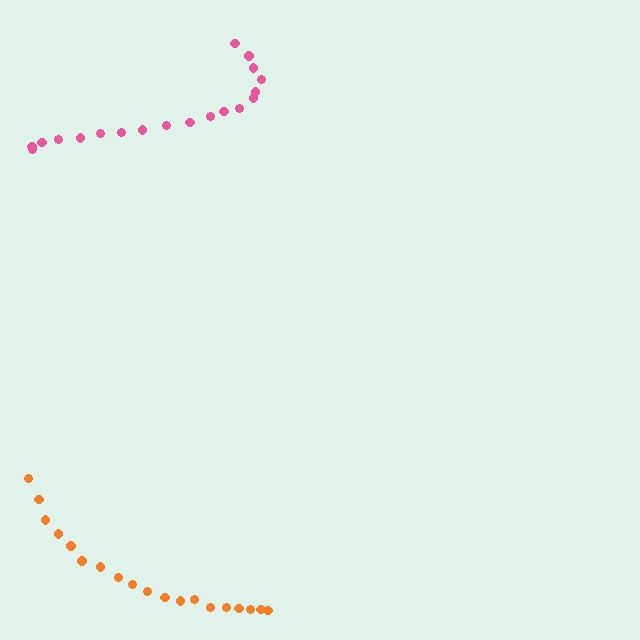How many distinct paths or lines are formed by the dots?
There are 2 distinct paths.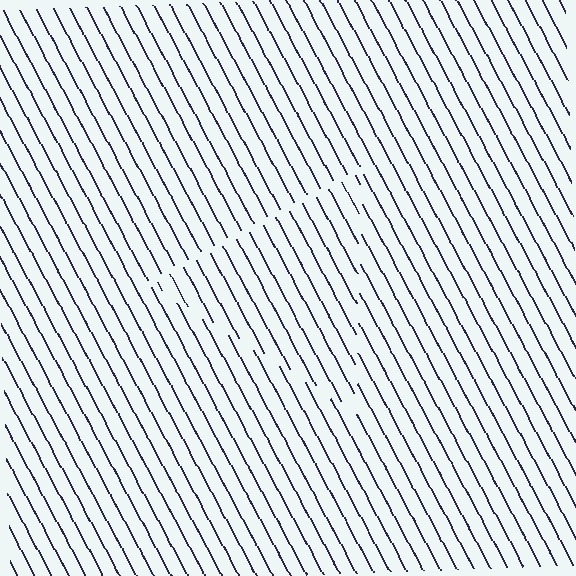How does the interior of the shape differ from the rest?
The interior of the shape contains the same grating, shifted by half a period — the contour is defined by the phase discontinuity where line-ends from the inner and outer gratings abut.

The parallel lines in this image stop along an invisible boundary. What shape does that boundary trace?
An illusory triangle. The interior of the shape contains the same grating, shifted by half a period — the contour is defined by the phase discontinuity where line-ends from the inner and outer gratings abut.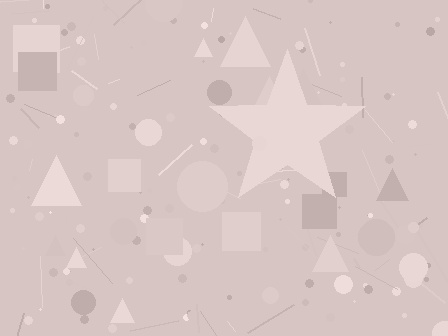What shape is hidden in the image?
A star is hidden in the image.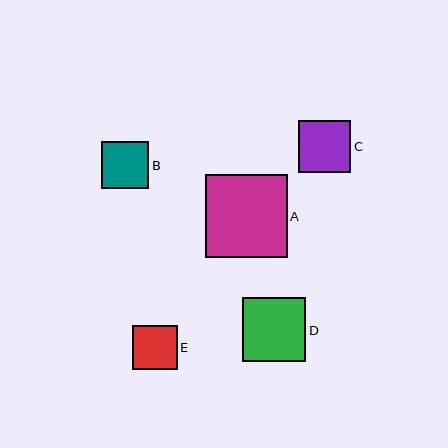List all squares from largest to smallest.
From largest to smallest: A, D, C, B, E.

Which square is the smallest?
Square E is the smallest with a size of approximately 44 pixels.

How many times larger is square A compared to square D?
Square A is approximately 1.3 times the size of square D.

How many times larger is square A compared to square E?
Square A is approximately 1.9 times the size of square E.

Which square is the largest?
Square A is the largest with a size of approximately 82 pixels.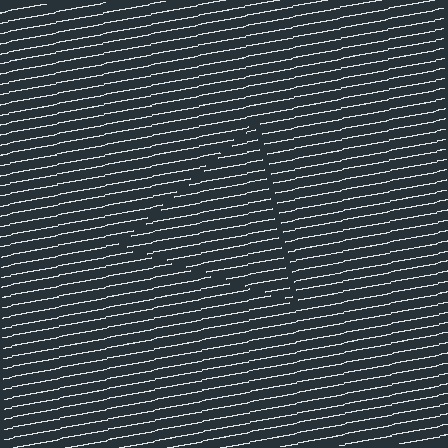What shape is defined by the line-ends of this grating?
An illusory triangle. The interior of the shape contains the same grating, shifted by half a period — the contour is defined by the phase discontinuity where line-ends from the inner and outer gratings abut.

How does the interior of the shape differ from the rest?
The interior of the shape contains the same grating, shifted by half a period — the contour is defined by the phase discontinuity where line-ends from the inner and outer gratings abut.